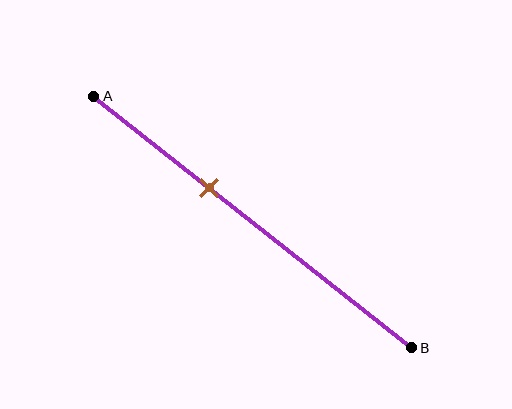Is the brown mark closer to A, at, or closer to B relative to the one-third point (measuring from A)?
The brown mark is approximately at the one-third point of segment AB.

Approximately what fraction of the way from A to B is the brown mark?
The brown mark is approximately 35% of the way from A to B.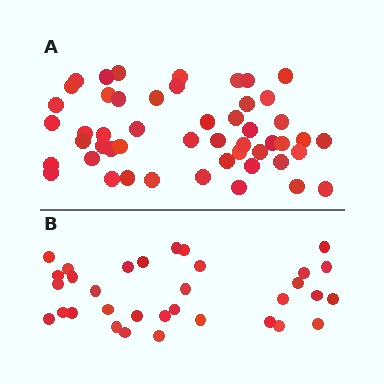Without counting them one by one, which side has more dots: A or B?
Region A (the top region) has more dots.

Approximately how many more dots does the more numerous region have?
Region A has approximately 15 more dots than region B.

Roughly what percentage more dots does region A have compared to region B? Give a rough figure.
About 50% more.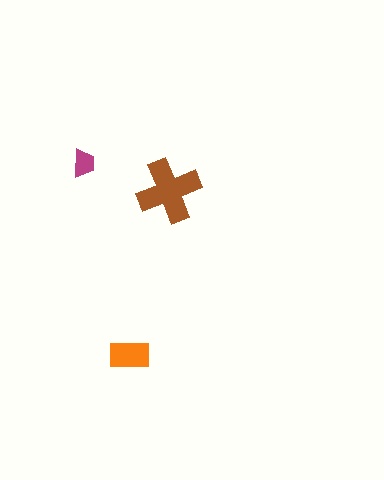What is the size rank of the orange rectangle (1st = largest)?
2nd.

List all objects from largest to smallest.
The brown cross, the orange rectangle, the magenta trapezoid.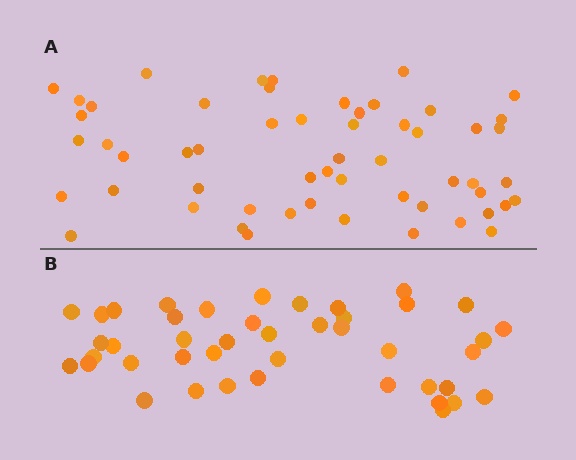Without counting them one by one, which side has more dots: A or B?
Region A (the top region) has more dots.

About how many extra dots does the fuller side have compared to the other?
Region A has approximately 15 more dots than region B.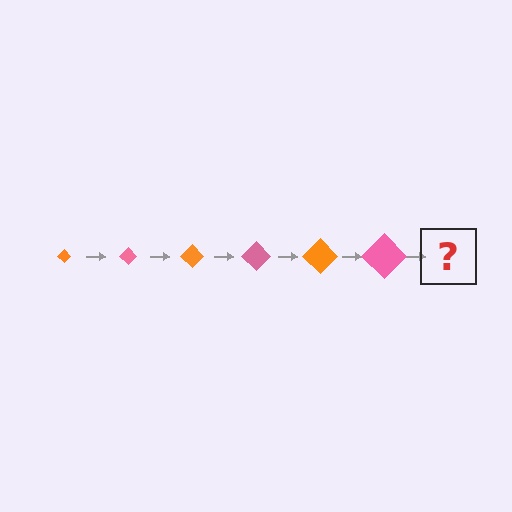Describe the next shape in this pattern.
It should be an orange diamond, larger than the previous one.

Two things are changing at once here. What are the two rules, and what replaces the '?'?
The two rules are that the diamond grows larger each step and the color cycles through orange and pink. The '?' should be an orange diamond, larger than the previous one.